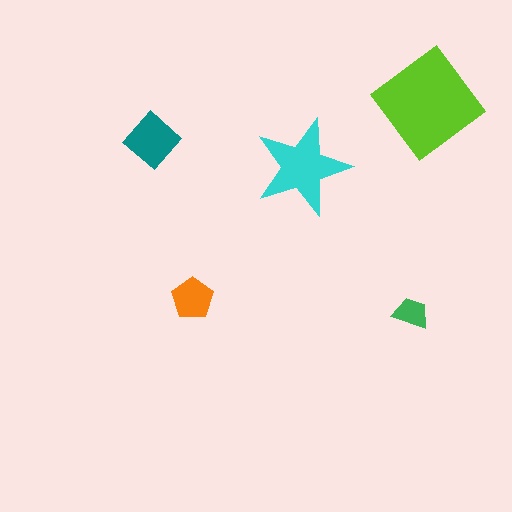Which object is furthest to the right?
The lime diamond is rightmost.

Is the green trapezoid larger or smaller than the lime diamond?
Smaller.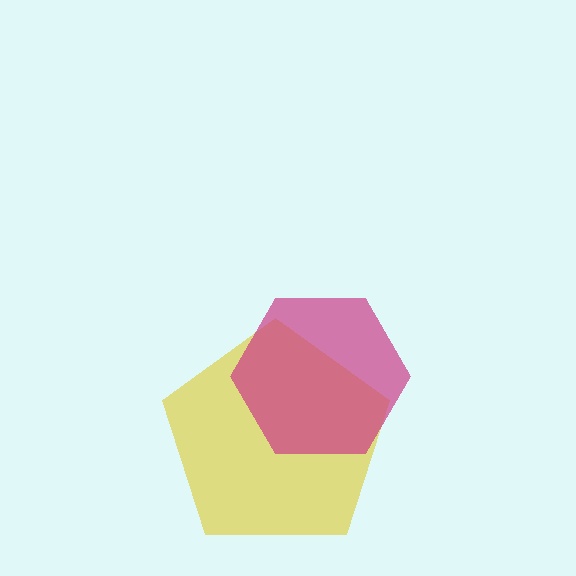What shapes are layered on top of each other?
The layered shapes are: a yellow pentagon, a magenta hexagon.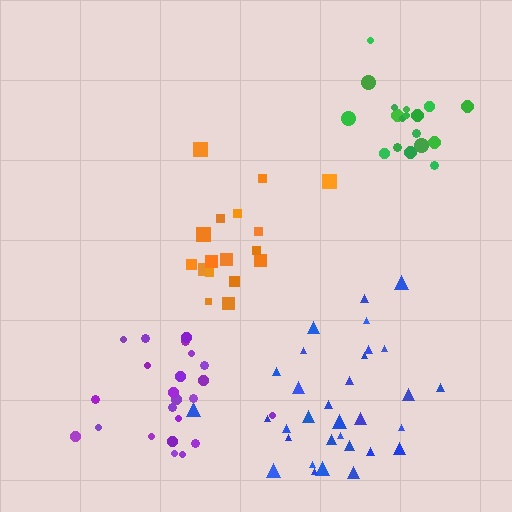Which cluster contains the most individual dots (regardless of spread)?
Blue (33).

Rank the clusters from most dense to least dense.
green, blue, purple, orange.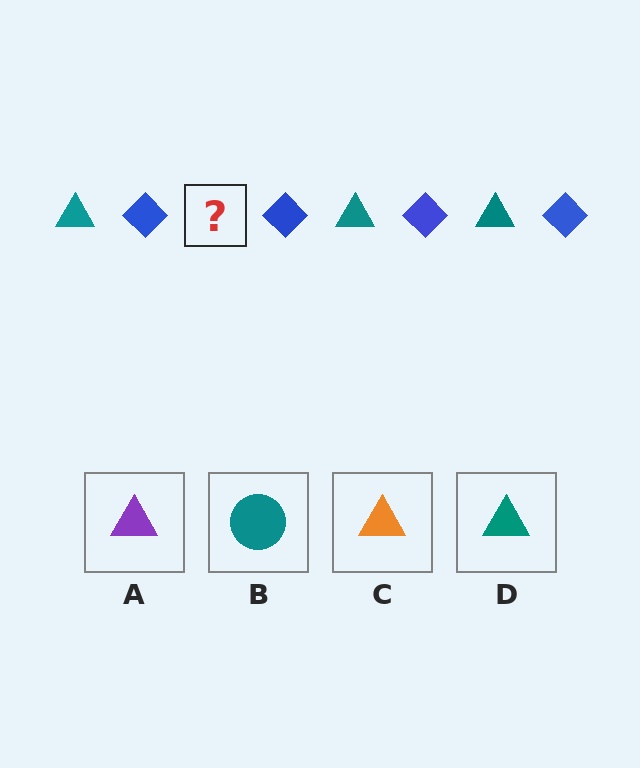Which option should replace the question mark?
Option D.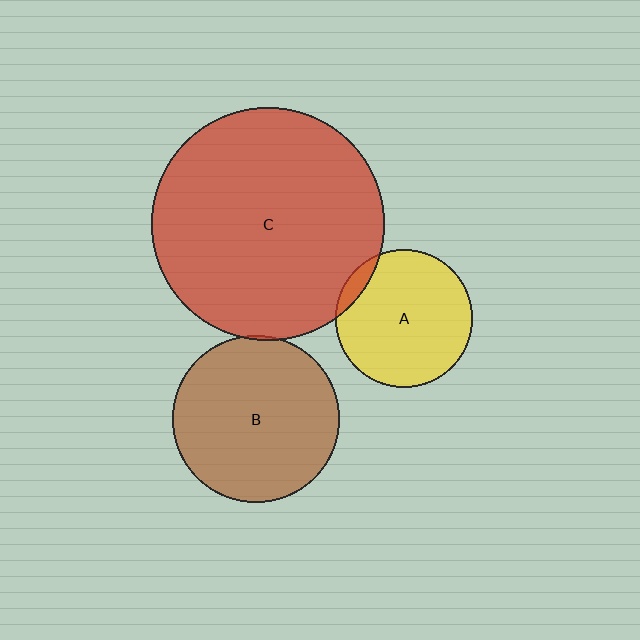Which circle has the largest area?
Circle C (red).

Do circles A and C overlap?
Yes.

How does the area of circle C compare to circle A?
Approximately 2.9 times.